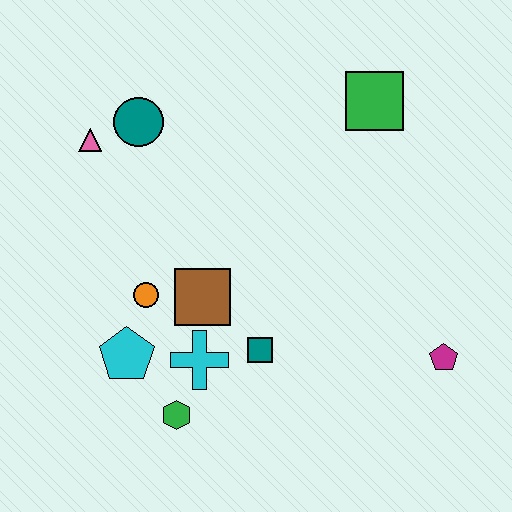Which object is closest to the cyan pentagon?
The orange circle is closest to the cyan pentagon.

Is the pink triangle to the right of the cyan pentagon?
No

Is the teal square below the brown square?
Yes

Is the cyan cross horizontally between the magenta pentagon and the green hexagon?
Yes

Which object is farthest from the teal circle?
The magenta pentagon is farthest from the teal circle.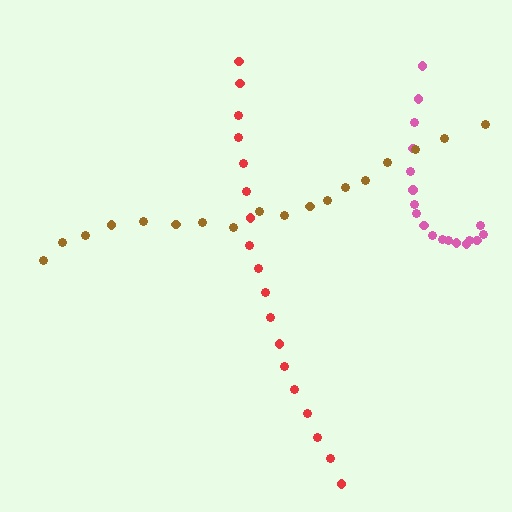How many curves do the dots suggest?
There are 3 distinct paths.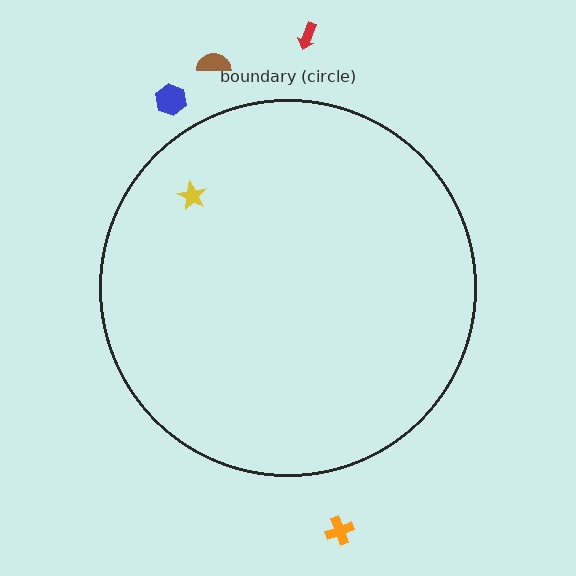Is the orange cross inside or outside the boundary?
Outside.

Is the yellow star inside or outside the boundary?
Inside.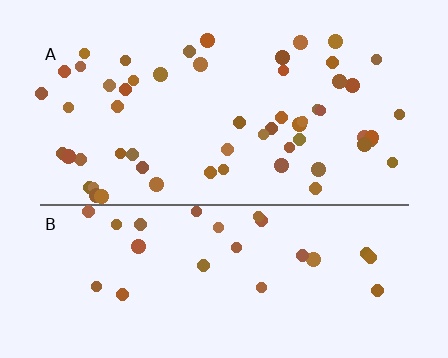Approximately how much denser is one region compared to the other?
Approximately 2.1× — region A over region B.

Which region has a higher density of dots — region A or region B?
A (the top).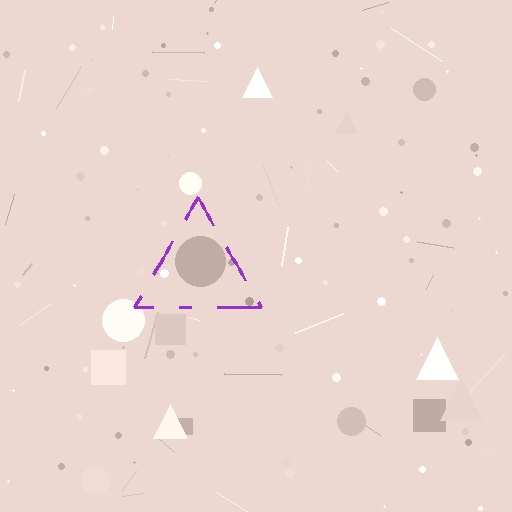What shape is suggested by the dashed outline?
The dashed outline suggests a triangle.